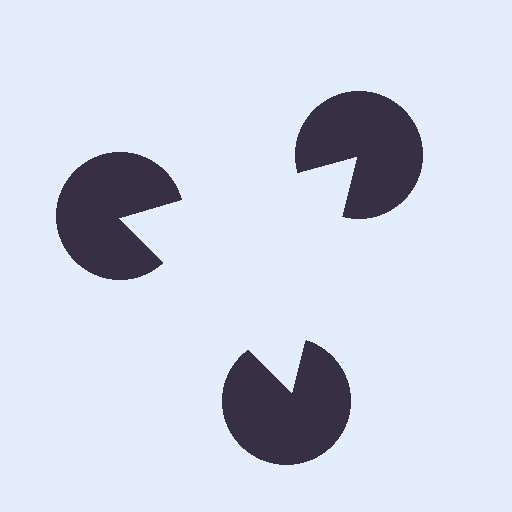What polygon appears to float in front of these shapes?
An illusory triangle — its edges are inferred from the aligned wedge cuts in the pac-man discs, not physically drawn.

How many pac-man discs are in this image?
There are 3 — one at each vertex of the illusory triangle.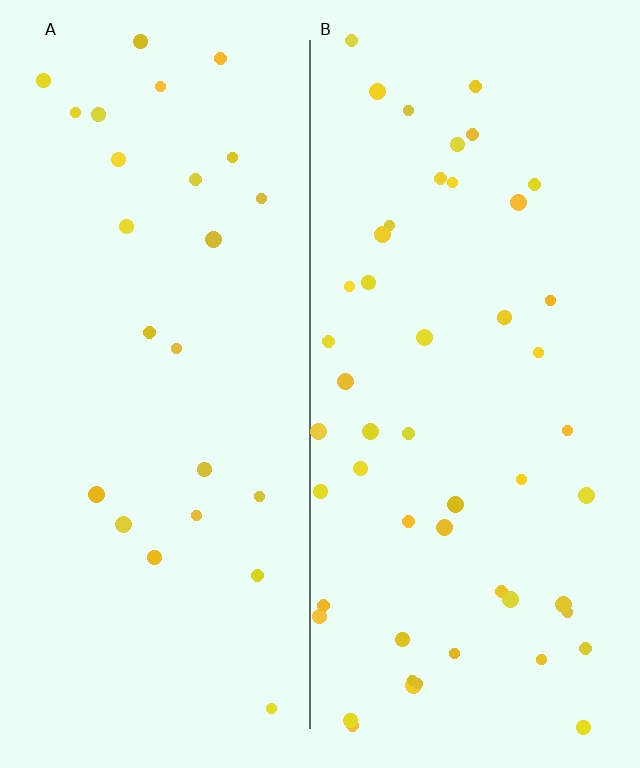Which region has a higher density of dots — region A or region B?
B (the right).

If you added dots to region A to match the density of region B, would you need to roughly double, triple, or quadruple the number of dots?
Approximately double.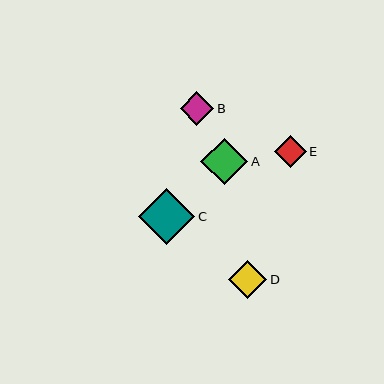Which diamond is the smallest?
Diamond E is the smallest with a size of approximately 32 pixels.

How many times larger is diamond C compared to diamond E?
Diamond C is approximately 1.7 times the size of diamond E.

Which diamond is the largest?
Diamond C is the largest with a size of approximately 56 pixels.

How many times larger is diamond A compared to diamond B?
Diamond A is approximately 1.4 times the size of diamond B.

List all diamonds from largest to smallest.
From largest to smallest: C, A, D, B, E.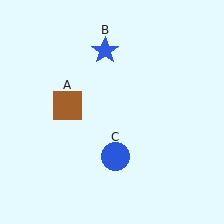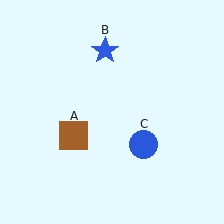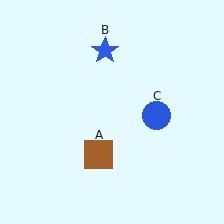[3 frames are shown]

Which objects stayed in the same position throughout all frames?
Blue star (object B) remained stationary.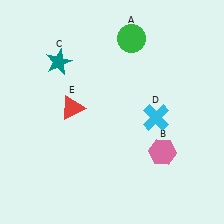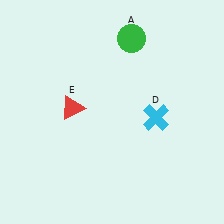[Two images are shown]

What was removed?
The pink hexagon (B), the teal star (C) were removed in Image 2.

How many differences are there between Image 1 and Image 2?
There are 2 differences between the two images.